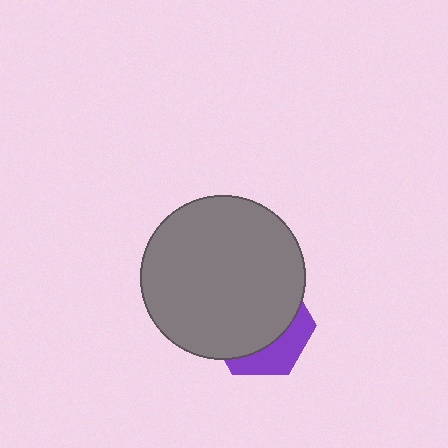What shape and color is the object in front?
The object in front is a gray circle.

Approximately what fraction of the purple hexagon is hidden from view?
Roughly 69% of the purple hexagon is hidden behind the gray circle.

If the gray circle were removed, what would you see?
You would see the complete purple hexagon.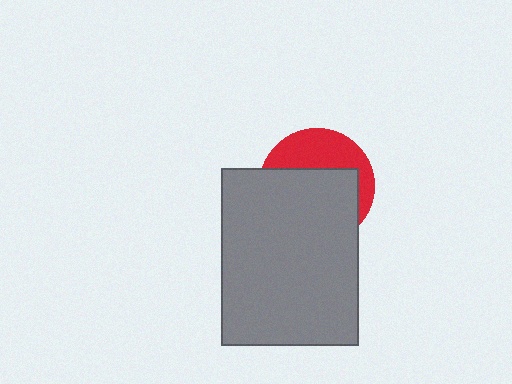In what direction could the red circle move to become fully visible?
The red circle could move up. That would shift it out from behind the gray rectangle entirely.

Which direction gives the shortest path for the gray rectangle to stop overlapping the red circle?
Moving down gives the shortest separation.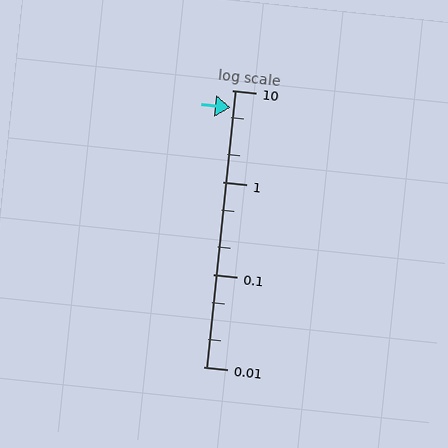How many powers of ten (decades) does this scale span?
The scale spans 3 decades, from 0.01 to 10.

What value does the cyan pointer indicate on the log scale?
The pointer indicates approximately 6.4.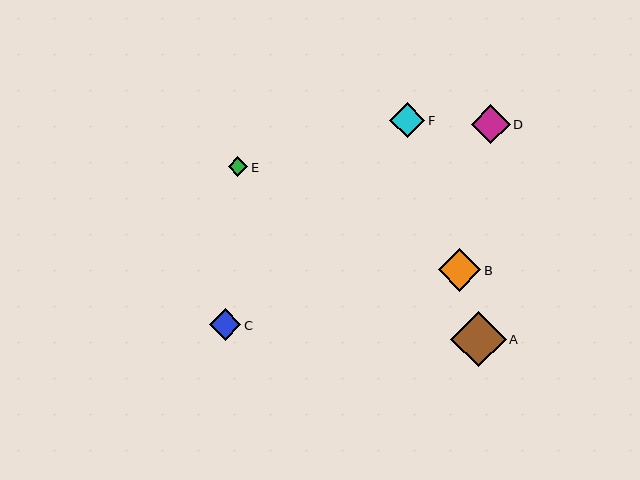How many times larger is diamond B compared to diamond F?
Diamond B is approximately 1.2 times the size of diamond F.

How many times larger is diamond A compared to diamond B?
Diamond A is approximately 1.3 times the size of diamond B.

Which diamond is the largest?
Diamond A is the largest with a size of approximately 55 pixels.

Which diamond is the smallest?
Diamond E is the smallest with a size of approximately 19 pixels.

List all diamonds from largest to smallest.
From largest to smallest: A, B, D, F, C, E.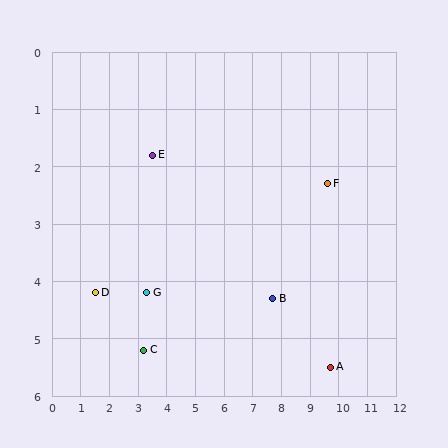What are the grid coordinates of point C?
Point C is at approximately (3.2, 5.2).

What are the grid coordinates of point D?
Point D is at approximately (1.5, 4.2).